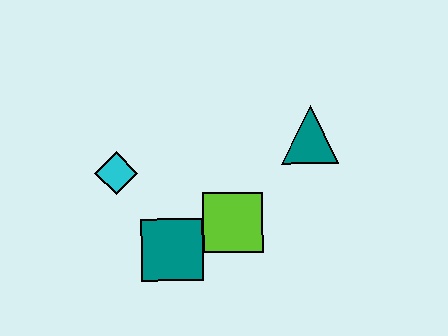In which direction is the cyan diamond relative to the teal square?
The cyan diamond is above the teal square.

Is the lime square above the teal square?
Yes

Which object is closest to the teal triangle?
The lime square is closest to the teal triangle.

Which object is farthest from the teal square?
The teal triangle is farthest from the teal square.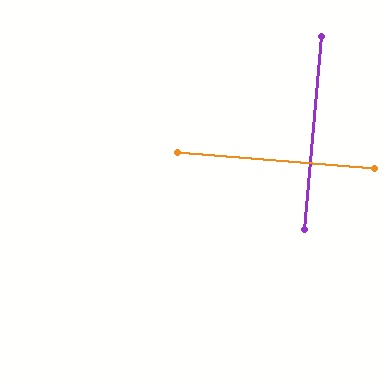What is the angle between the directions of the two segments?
Approximately 89 degrees.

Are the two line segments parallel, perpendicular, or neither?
Perpendicular — they meet at approximately 89°.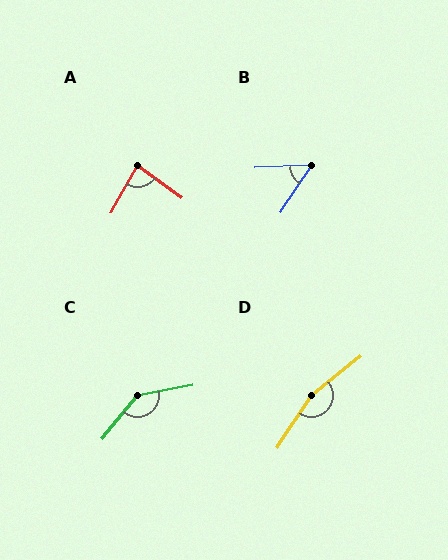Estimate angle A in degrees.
Approximately 83 degrees.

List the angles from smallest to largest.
B (54°), A (83°), C (140°), D (162°).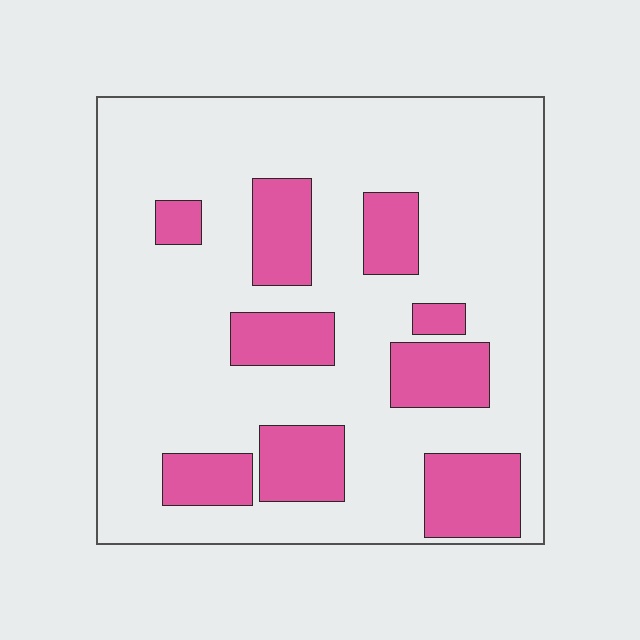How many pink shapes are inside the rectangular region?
9.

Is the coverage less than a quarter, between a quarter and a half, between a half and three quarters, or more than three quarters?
Less than a quarter.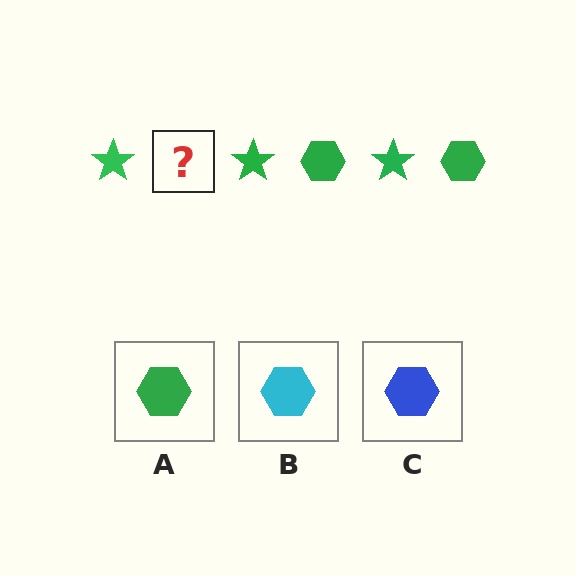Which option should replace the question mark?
Option A.